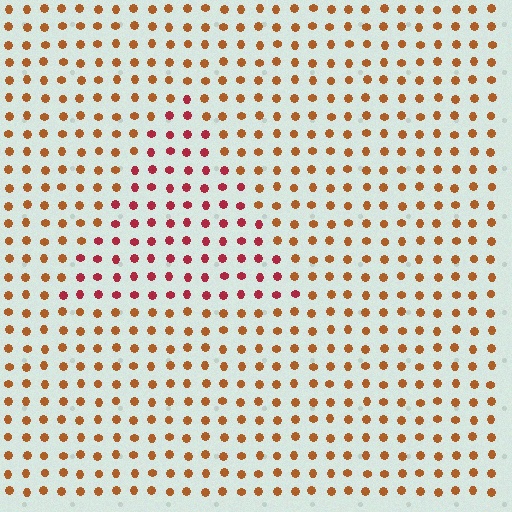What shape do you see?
I see a triangle.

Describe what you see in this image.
The image is filled with small brown elements in a uniform arrangement. A triangle-shaped region is visible where the elements are tinted to a slightly different hue, forming a subtle color boundary.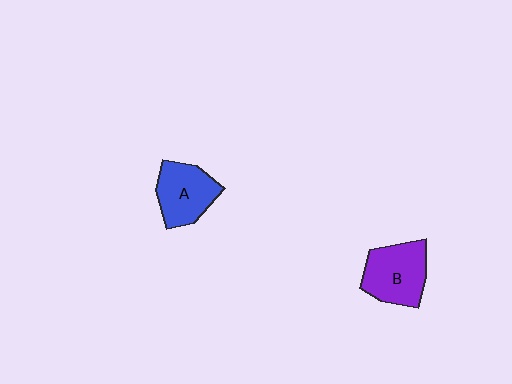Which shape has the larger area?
Shape B (purple).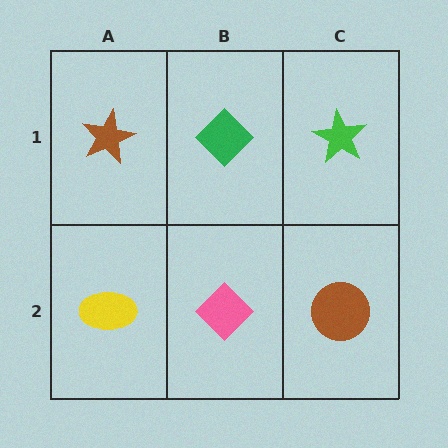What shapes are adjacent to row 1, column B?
A pink diamond (row 2, column B), a brown star (row 1, column A), a green star (row 1, column C).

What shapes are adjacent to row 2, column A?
A brown star (row 1, column A), a pink diamond (row 2, column B).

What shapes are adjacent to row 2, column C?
A green star (row 1, column C), a pink diamond (row 2, column B).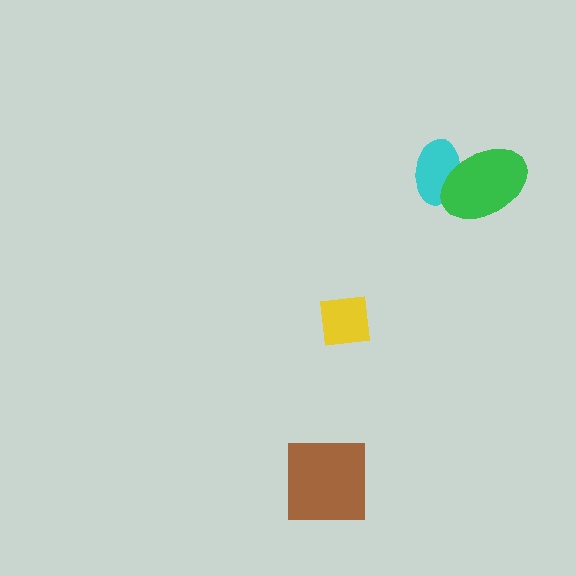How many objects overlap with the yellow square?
0 objects overlap with the yellow square.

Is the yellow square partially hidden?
No, no other shape covers it.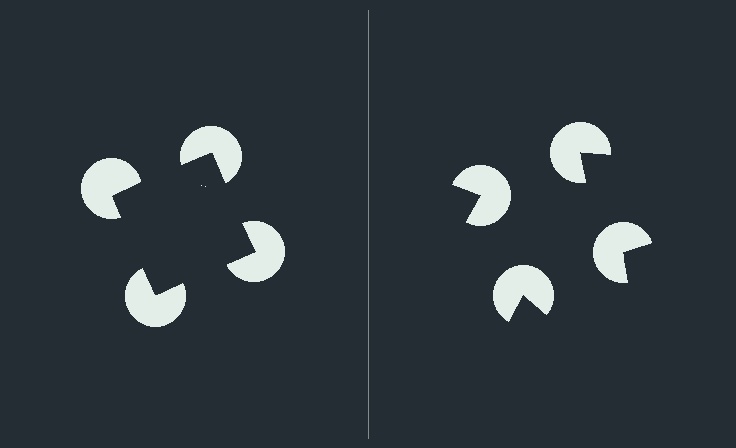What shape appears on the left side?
An illusory square.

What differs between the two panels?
The pac-man discs are positioned identically on both sides; only the wedge orientations differ. On the left they align to a square; on the right they are misaligned.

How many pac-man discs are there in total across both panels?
8 — 4 on each side.